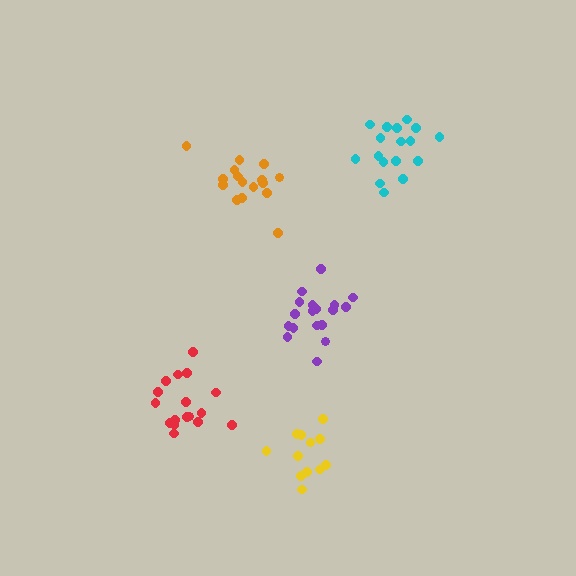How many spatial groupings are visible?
There are 5 spatial groupings.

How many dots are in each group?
Group 1: 17 dots, Group 2: 18 dots, Group 3: 16 dots, Group 4: 17 dots, Group 5: 12 dots (80 total).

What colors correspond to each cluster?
The clusters are colored: red, purple, orange, cyan, yellow.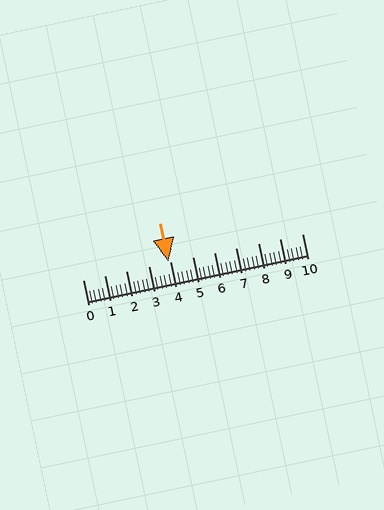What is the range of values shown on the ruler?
The ruler shows values from 0 to 10.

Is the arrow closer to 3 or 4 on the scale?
The arrow is closer to 4.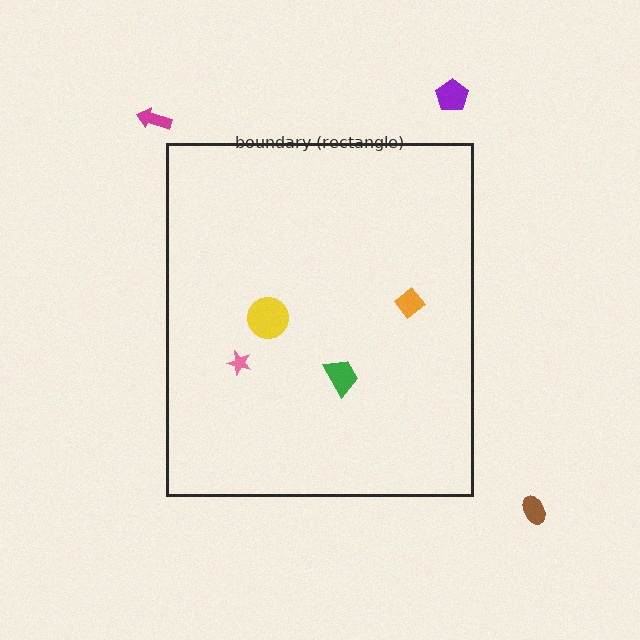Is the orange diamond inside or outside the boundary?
Inside.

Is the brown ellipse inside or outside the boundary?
Outside.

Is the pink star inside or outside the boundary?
Inside.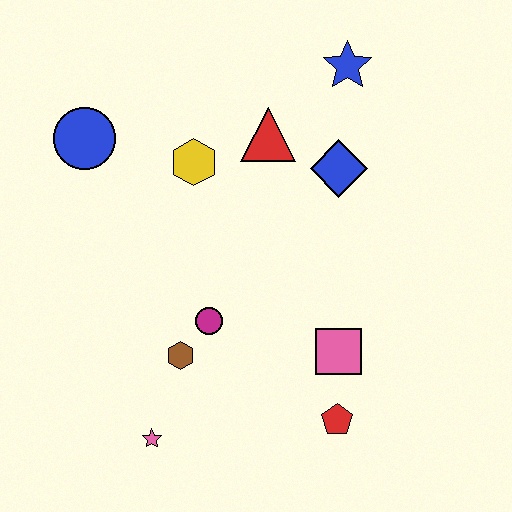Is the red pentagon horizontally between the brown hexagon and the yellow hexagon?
No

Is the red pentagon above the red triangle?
No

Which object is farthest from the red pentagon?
The blue circle is farthest from the red pentagon.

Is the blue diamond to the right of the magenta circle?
Yes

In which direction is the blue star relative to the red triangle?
The blue star is to the right of the red triangle.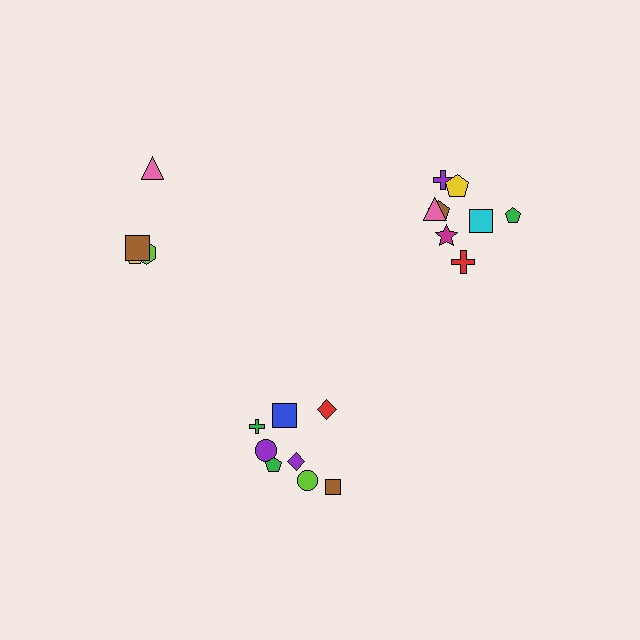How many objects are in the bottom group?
There are 8 objects.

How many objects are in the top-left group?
There are 4 objects.